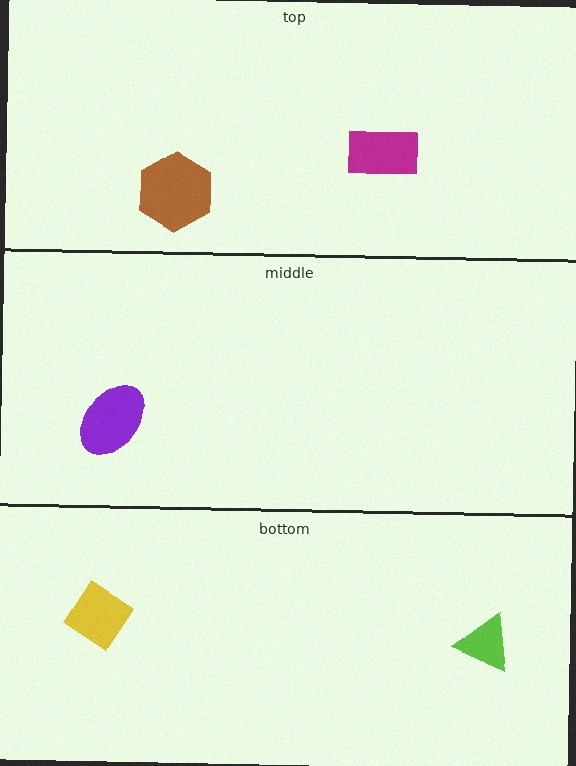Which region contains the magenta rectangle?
The top region.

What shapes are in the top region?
The magenta rectangle, the brown hexagon.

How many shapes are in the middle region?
1.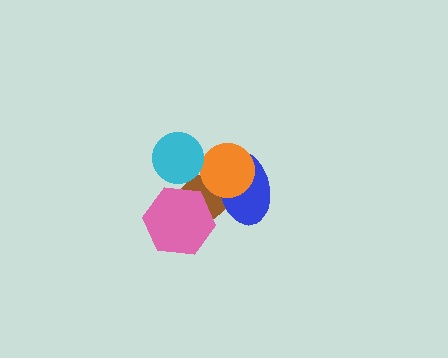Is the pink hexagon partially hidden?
No, no other shape covers it.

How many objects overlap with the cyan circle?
1 object overlaps with the cyan circle.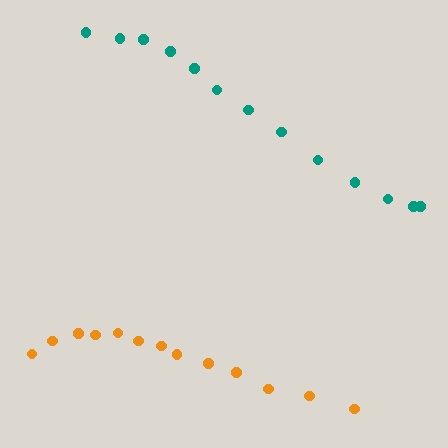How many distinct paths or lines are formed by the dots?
There are 2 distinct paths.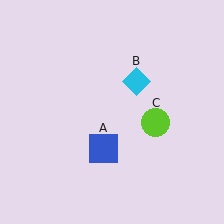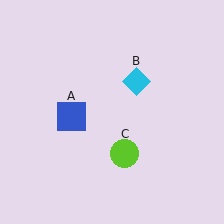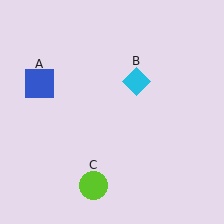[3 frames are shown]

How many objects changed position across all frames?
2 objects changed position: blue square (object A), lime circle (object C).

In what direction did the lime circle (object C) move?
The lime circle (object C) moved down and to the left.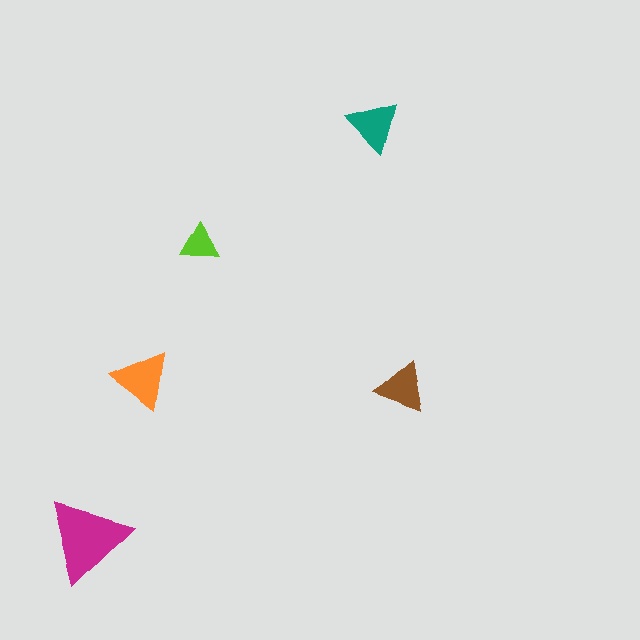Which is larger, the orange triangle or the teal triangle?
The orange one.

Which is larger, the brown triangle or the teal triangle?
The teal one.